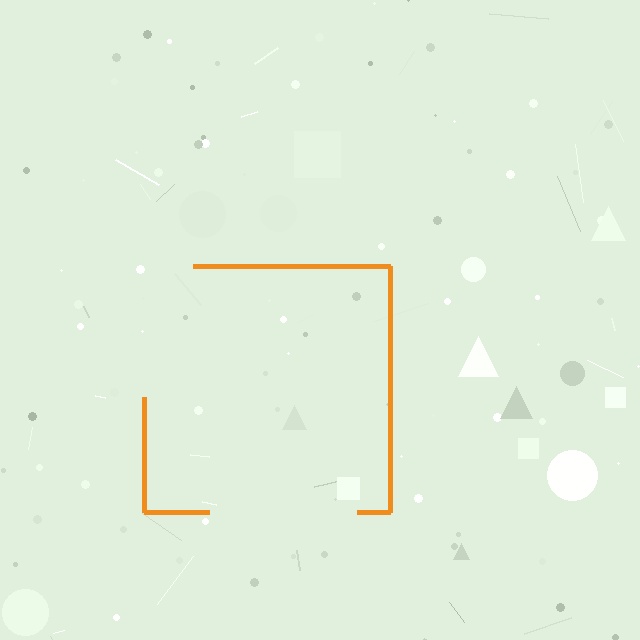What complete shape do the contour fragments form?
The contour fragments form a square.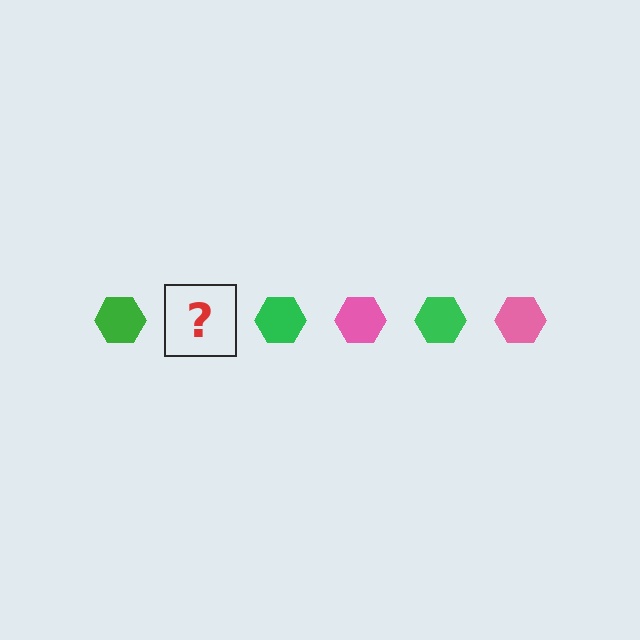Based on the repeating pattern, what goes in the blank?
The blank should be a pink hexagon.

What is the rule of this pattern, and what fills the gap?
The rule is that the pattern cycles through green, pink hexagons. The gap should be filled with a pink hexagon.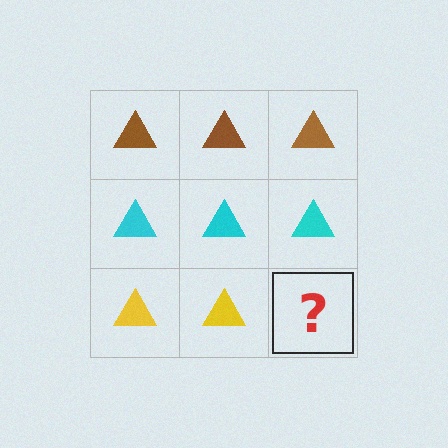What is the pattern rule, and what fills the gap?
The rule is that each row has a consistent color. The gap should be filled with a yellow triangle.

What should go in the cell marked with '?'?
The missing cell should contain a yellow triangle.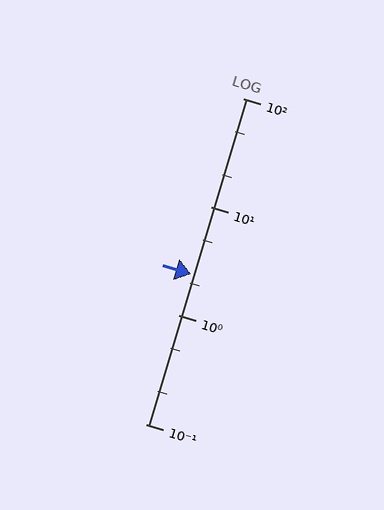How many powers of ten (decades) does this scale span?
The scale spans 3 decades, from 0.1 to 100.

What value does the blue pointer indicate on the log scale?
The pointer indicates approximately 2.4.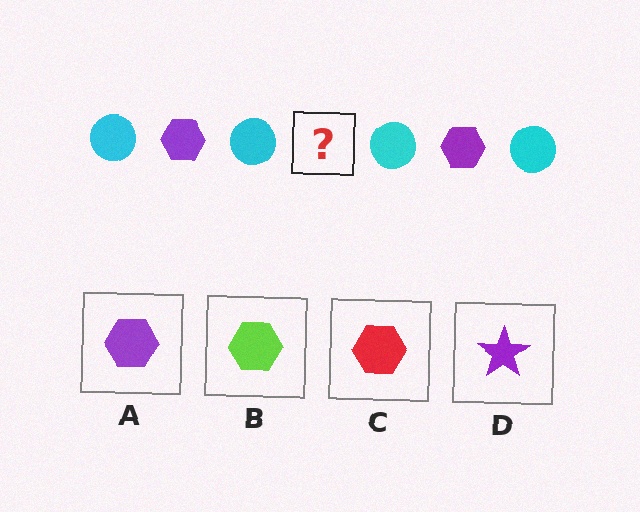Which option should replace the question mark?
Option A.